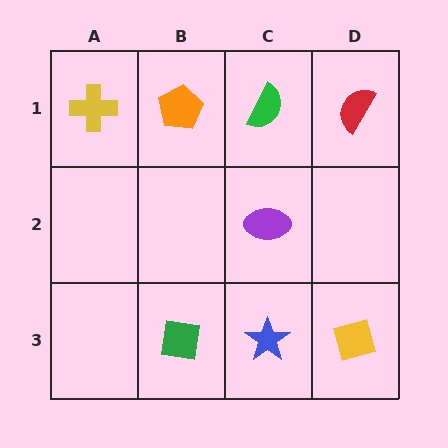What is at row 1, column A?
A yellow cross.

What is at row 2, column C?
A purple ellipse.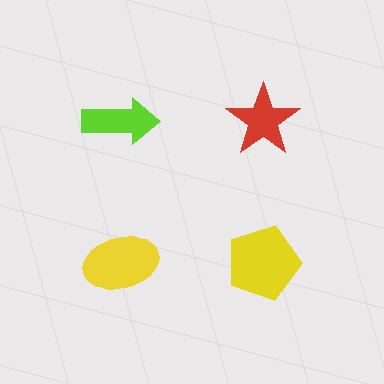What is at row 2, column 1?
A yellow ellipse.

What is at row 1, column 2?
A red star.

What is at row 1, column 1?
A lime arrow.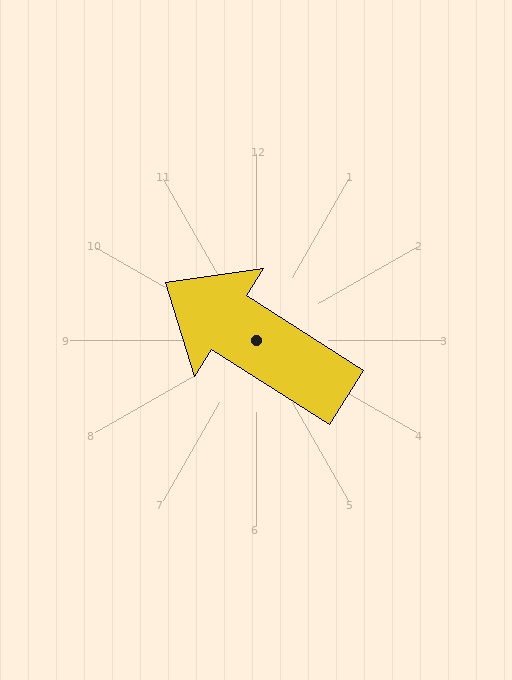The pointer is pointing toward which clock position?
Roughly 10 o'clock.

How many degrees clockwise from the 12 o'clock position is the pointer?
Approximately 303 degrees.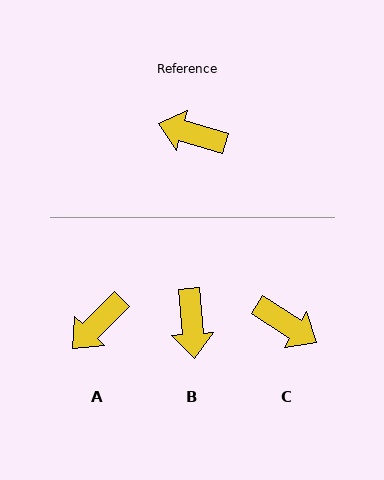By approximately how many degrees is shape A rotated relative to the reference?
Approximately 61 degrees counter-clockwise.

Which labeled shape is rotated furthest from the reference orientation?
C, about 164 degrees away.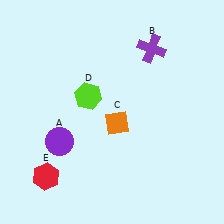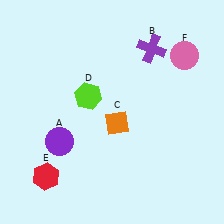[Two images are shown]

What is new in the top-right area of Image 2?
A pink circle (F) was added in the top-right area of Image 2.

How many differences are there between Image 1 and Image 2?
There is 1 difference between the two images.